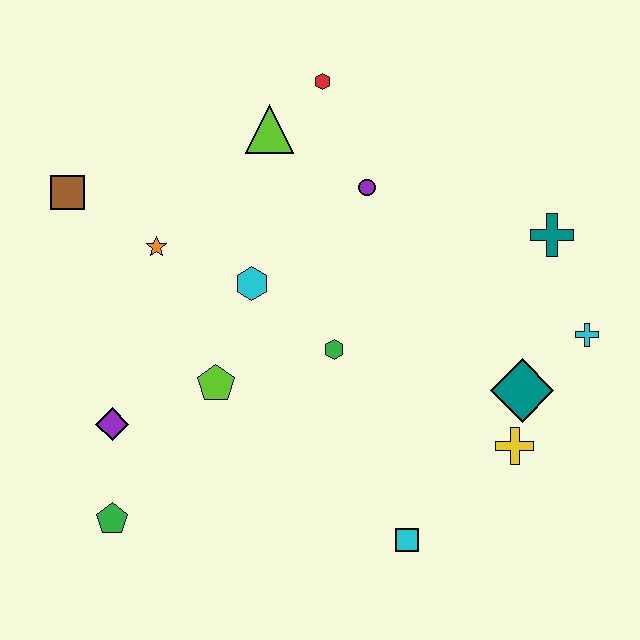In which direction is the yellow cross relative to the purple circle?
The yellow cross is below the purple circle.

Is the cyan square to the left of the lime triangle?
No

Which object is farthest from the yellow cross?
The brown square is farthest from the yellow cross.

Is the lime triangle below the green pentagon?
No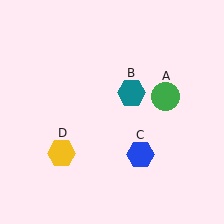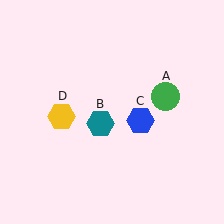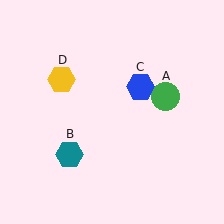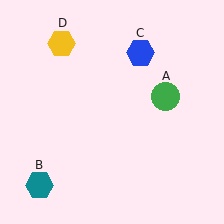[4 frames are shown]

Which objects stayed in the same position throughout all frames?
Green circle (object A) remained stationary.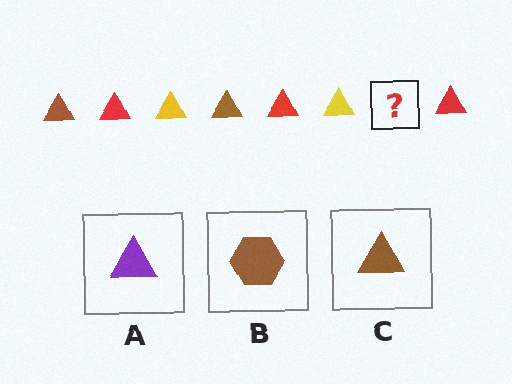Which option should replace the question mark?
Option C.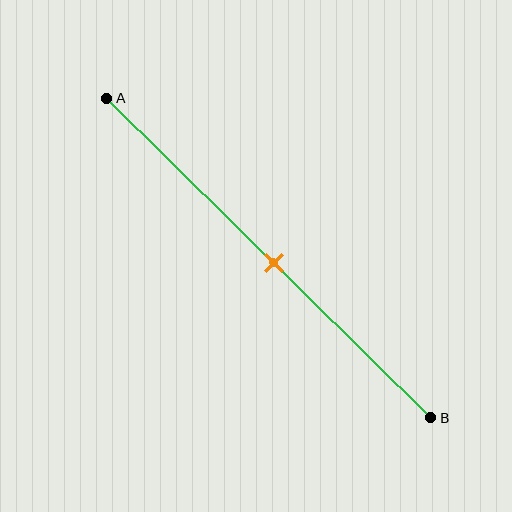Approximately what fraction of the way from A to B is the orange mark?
The orange mark is approximately 50% of the way from A to B.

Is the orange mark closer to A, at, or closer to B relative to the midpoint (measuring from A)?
The orange mark is approximately at the midpoint of segment AB.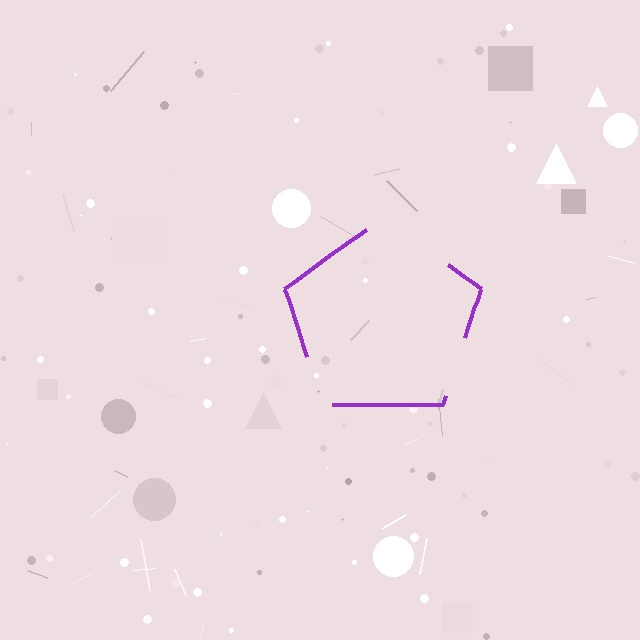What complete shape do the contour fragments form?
The contour fragments form a pentagon.